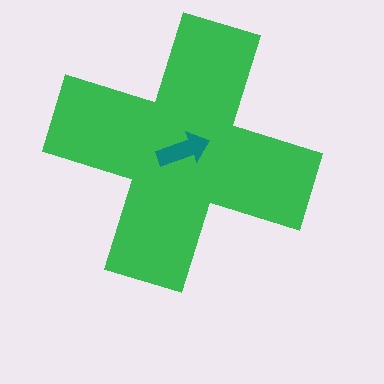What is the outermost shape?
The green cross.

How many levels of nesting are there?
2.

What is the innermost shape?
The teal arrow.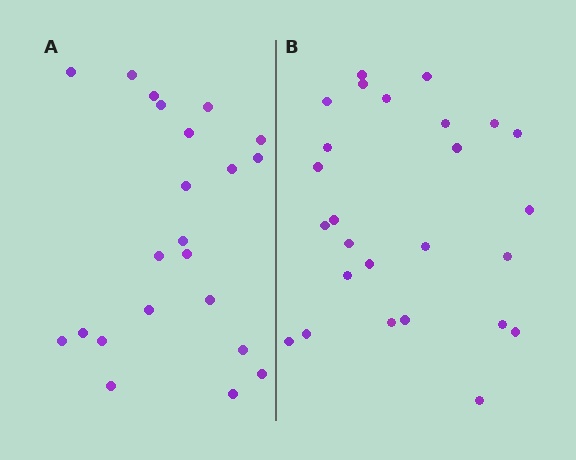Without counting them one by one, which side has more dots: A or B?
Region B (the right region) has more dots.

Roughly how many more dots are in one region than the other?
Region B has about 4 more dots than region A.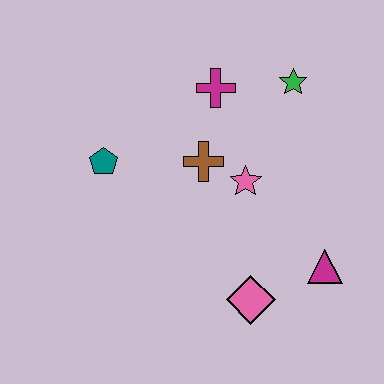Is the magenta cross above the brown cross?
Yes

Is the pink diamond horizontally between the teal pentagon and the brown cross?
No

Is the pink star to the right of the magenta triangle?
No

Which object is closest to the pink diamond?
The magenta triangle is closest to the pink diamond.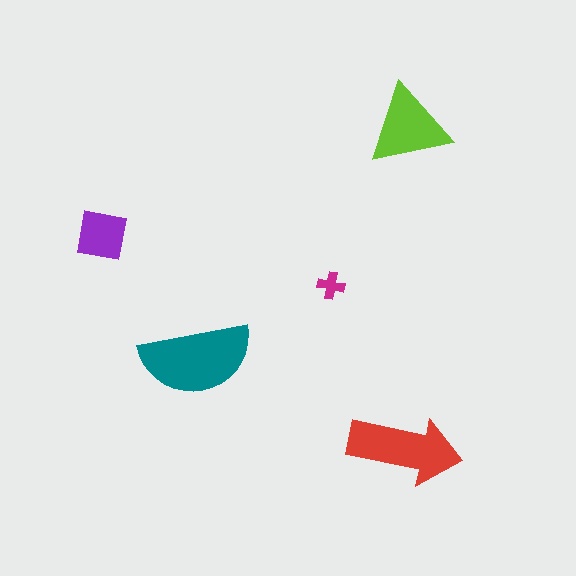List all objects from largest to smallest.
The teal semicircle, the red arrow, the lime triangle, the purple square, the magenta cross.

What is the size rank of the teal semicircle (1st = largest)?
1st.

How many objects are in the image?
There are 5 objects in the image.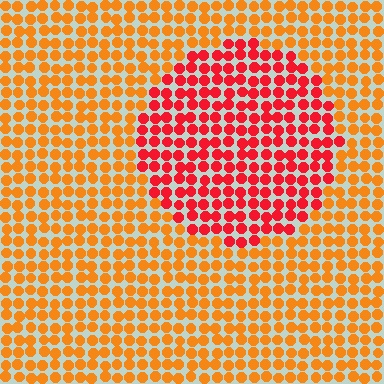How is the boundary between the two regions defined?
The boundary is defined purely by a slight shift in hue (about 37 degrees). Spacing, size, and orientation are identical on both sides.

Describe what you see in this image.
The image is filled with small orange elements in a uniform arrangement. A circle-shaped region is visible where the elements are tinted to a slightly different hue, forming a subtle color boundary.